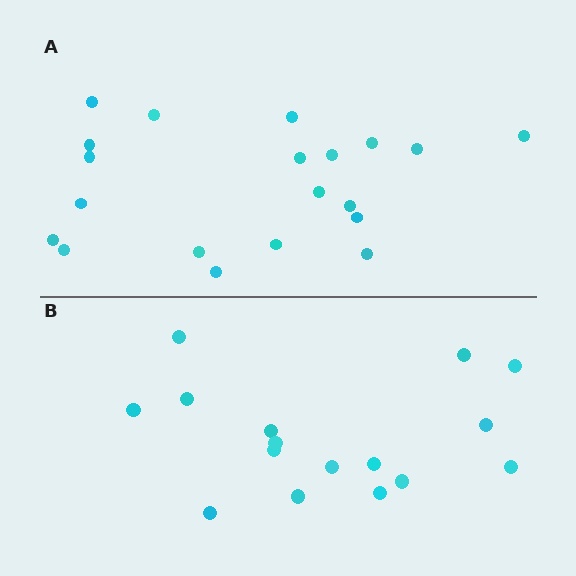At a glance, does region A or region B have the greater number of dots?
Region A (the top region) has more dots.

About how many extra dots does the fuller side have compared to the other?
Region A has about 4 more dots than region B.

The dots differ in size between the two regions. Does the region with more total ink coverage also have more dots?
No. Region B has more total ink coverage because its dots are larger, but region A actually contains more individual dots. Total area can be misleading — the number of items is what matters here.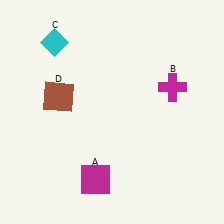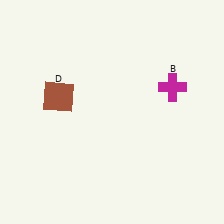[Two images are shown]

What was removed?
The cyan diamond (C), the magenta square (A) were removed in Image 2.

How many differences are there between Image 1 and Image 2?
There are 2 differences between the two images.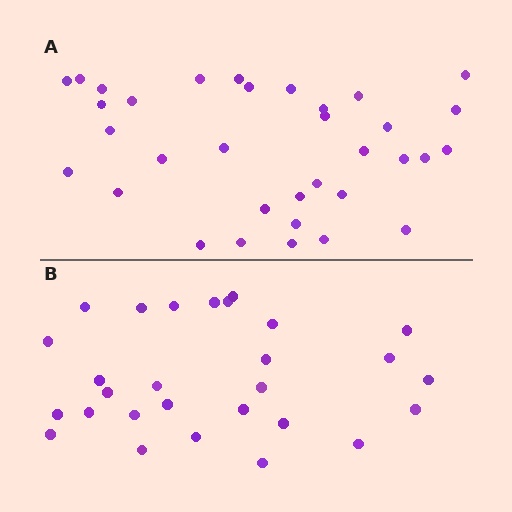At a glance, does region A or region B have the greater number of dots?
Region A (the top region) has more dots.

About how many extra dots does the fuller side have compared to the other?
Region A has about 6 more dots than region B.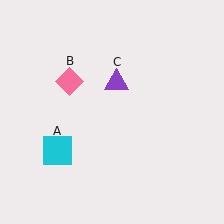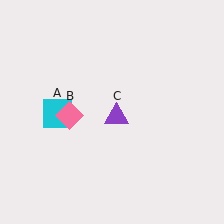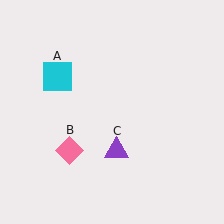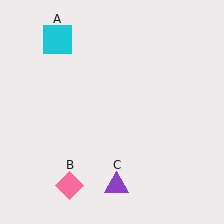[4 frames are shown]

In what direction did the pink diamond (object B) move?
The pink diamond (object B) moved down.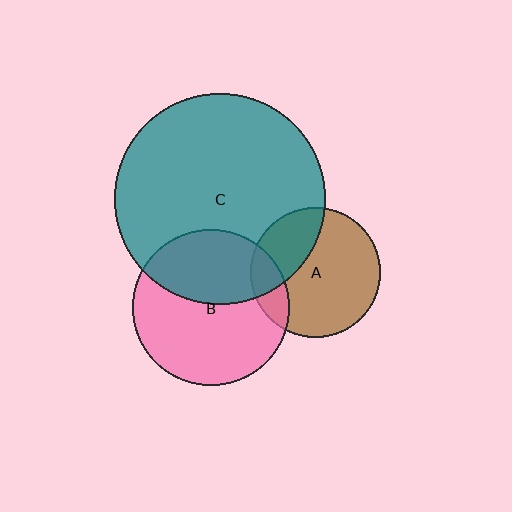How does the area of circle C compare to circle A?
Approximately 2.6 times.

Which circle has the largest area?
Circle C (teal).